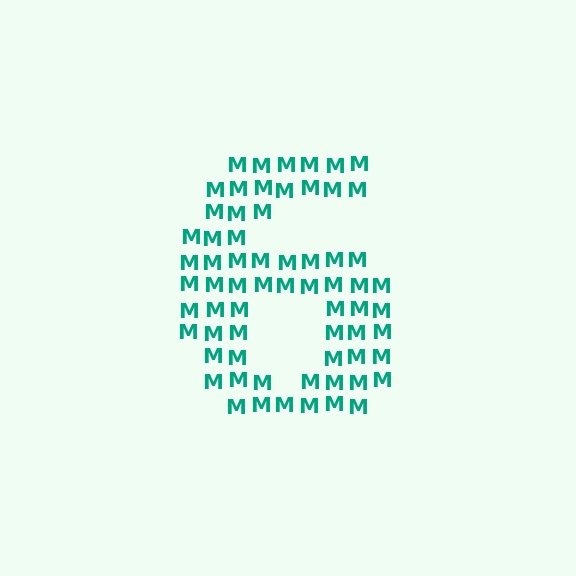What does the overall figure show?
The overall figure shows the digit 6.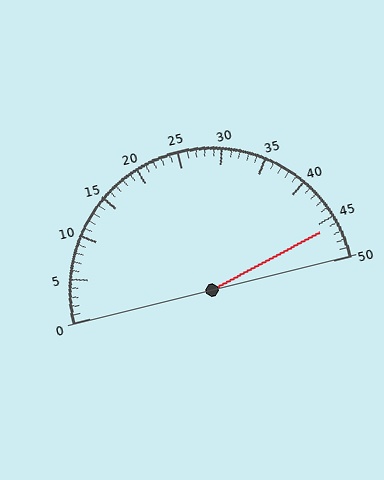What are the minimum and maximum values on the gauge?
The gauge ranges from 0 to 50.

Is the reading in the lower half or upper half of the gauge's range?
The reading is in the upper half of the range (0 to 50).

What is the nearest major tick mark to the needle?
The nearest major tick mark is 45.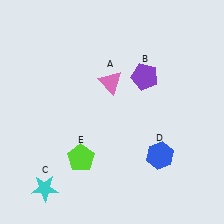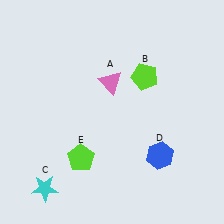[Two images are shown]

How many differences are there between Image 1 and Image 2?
There is 1 difference between the two images.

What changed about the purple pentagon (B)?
In Image 1, B is purple. In Image 2, it changed to lime.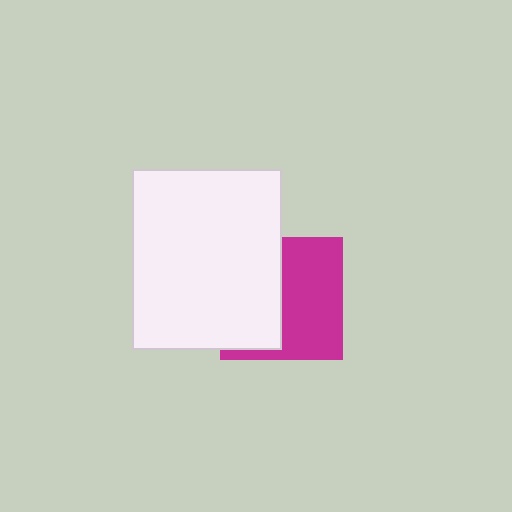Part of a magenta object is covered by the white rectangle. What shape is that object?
It is a square.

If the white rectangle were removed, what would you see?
You would see the complete magenta square.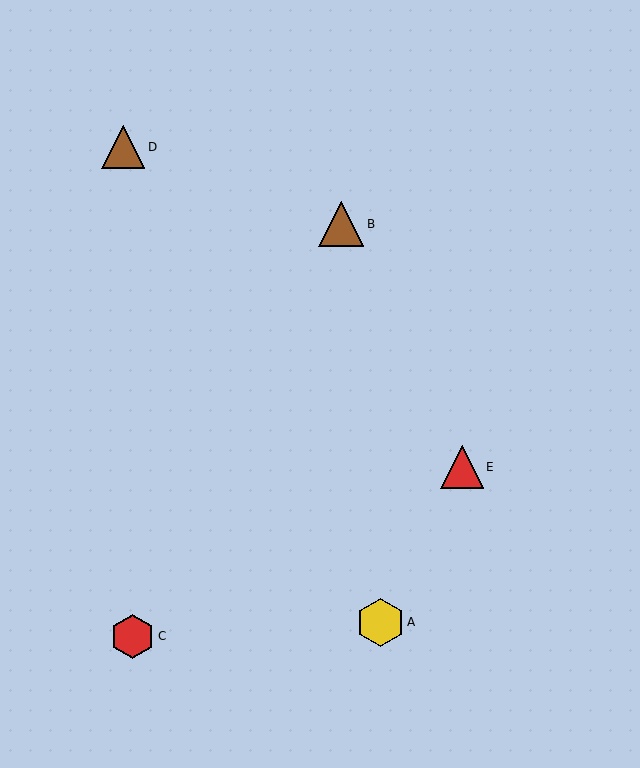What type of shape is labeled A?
Shape A is a yellow hexagon.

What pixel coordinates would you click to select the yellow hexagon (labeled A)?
Click at (380, 622) to select the yellow hexagon A.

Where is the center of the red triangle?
The center of the red triangle is at (462, 467).